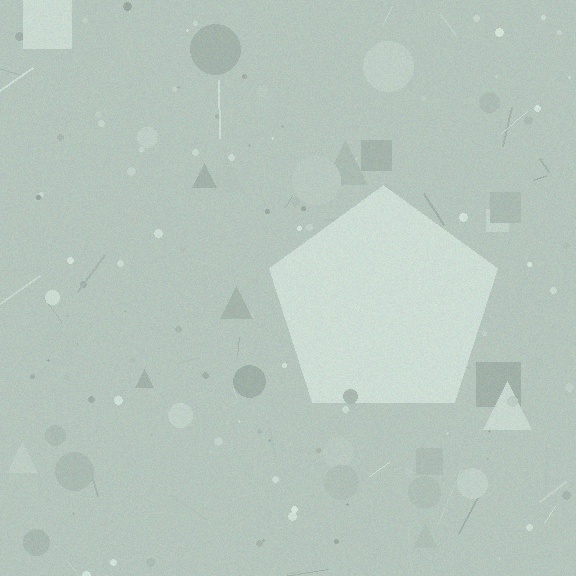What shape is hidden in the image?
A pentagon is hidden in the image.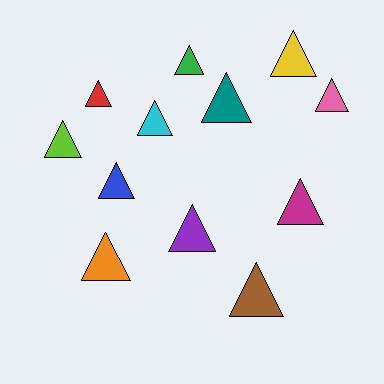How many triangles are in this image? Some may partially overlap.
There are 12 triangles.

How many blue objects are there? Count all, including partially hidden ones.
There is 1 blue object.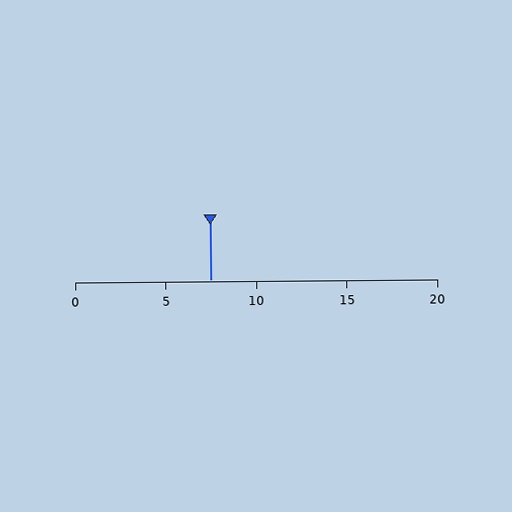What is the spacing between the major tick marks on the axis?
The major ticks are spaced 5 apart.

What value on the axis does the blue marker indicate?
The marker indicates approximately 7.5.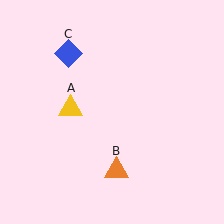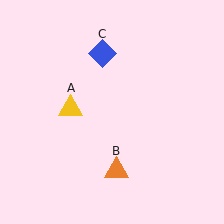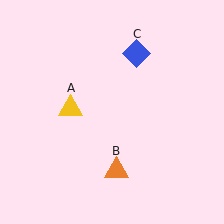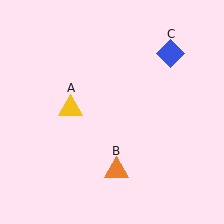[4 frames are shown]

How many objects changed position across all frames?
1 object changed position: blue diamond (object C).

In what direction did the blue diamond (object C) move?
The blue diamond (object C) moved right.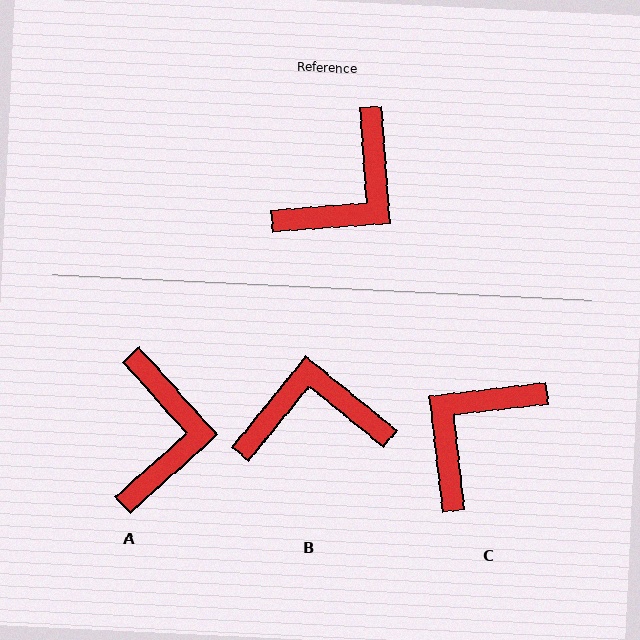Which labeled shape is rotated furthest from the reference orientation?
C, about 178 degrees away.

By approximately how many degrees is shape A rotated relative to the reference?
Approximately 38 degrees counter-clockwise.